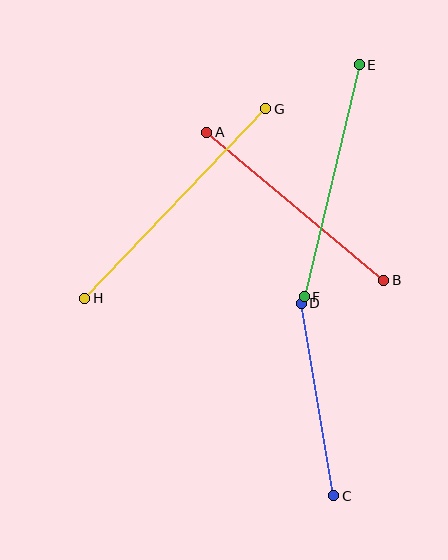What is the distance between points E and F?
The distance is approximately 238 pixels.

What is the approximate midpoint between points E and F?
The midpoint is at approximately (332, 181) pixels.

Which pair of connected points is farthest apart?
Points G and H are farthest apart.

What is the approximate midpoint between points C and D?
The midpoint is at approximately (317, 399) pixels.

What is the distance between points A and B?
The distance is approximately 231 pixels.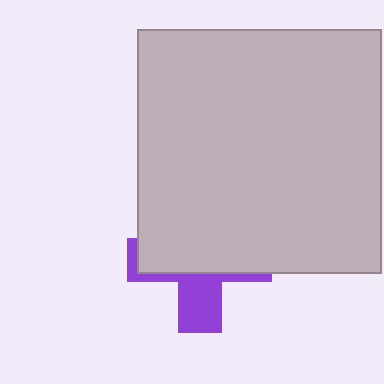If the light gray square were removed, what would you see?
You would see the complete purple cross.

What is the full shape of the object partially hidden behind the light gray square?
The partially hidden object is a purple cross.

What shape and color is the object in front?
The object in front is a light gray square.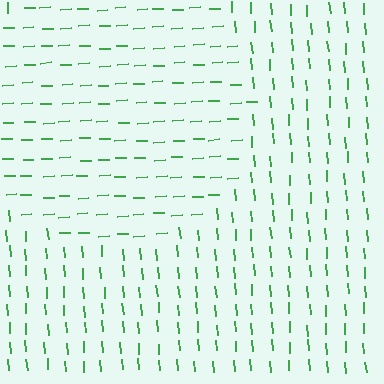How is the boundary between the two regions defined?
The boundary is defined purely by a change in line orientation (approximately 89 degrees difference). All lines are the same color and thickness.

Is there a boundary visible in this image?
Yes, there is a texture boundary formed by a change in line orientation.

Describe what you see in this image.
The image is filled with small green line segments. A circle region in the image has lines oriented differently from the surrounding lines, creating a visible texture boundary.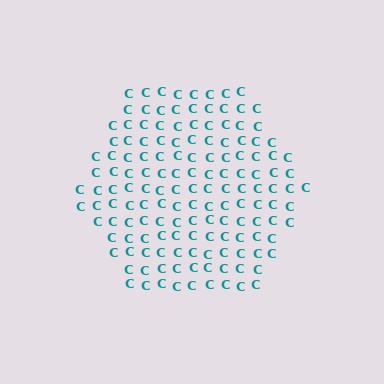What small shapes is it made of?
It is made of small letter C's.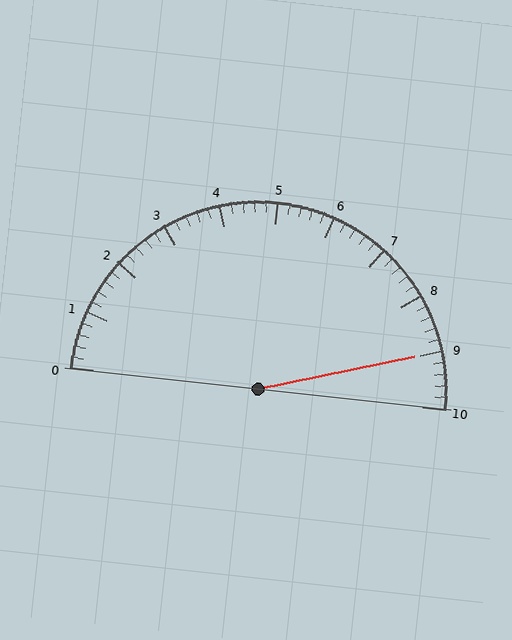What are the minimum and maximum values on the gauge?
The gauge ranges from 0 to 10.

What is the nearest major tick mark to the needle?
The nearest major tick mark is 9.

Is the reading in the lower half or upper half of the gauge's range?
The reading is in the upper half of the range (0 to 10).